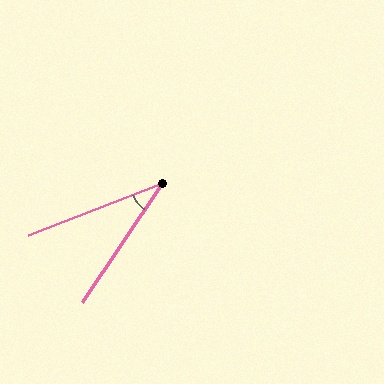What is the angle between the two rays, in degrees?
Approximately 35 degrees.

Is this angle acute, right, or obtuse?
It is acute.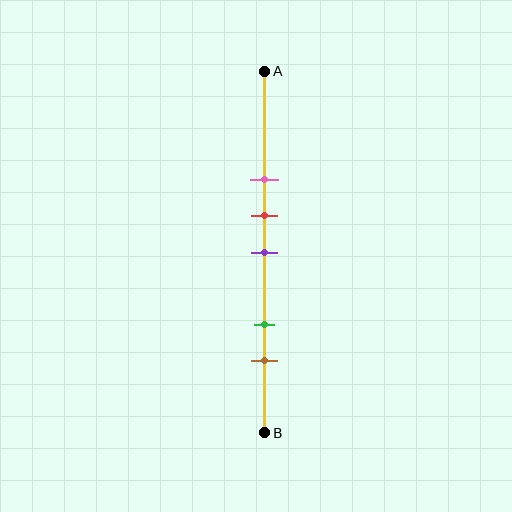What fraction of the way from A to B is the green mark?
The green mark is approximately 70% (0.7) of the way from A to B.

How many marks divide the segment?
There are 5 marks dividing the segment.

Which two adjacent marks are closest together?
The red and purple marks are the closest adjacent pair.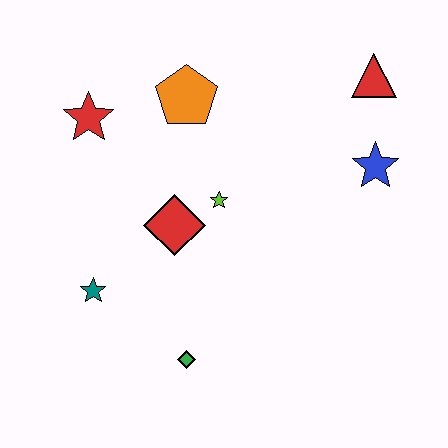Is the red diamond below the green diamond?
No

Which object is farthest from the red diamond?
The red triangle is farthest from the red diamond.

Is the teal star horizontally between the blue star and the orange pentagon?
No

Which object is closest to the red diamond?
The lime star is closest to the red diamond.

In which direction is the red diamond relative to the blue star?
The red diamond is to the left of the blue star.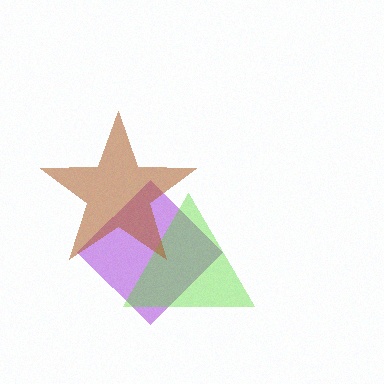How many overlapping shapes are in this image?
There are 3 overlapping shapes in the image.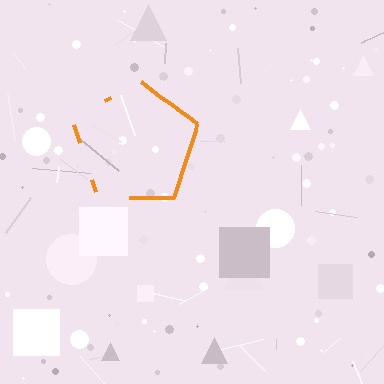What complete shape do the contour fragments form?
The contour fragments form a pentagon.